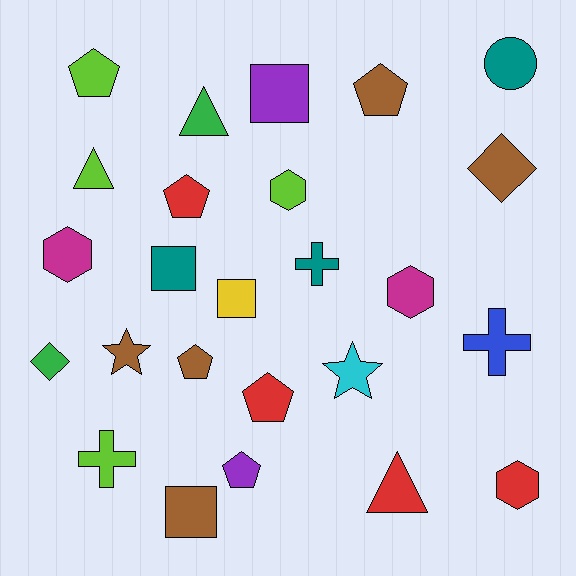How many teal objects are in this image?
There are 3 teal objects.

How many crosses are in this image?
There are 3 crosses.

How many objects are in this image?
There are 25 objects.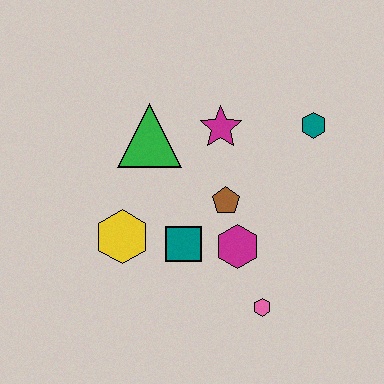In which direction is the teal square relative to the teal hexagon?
The teal square is to the left of the teal hexagon.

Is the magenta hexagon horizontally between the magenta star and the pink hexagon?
Yes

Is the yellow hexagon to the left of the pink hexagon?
Yes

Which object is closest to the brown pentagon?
The magenta hexagon is closest to the brown pentagon.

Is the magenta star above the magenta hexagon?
Yes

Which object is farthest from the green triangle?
The pink hexagon is farthest from the green triangle.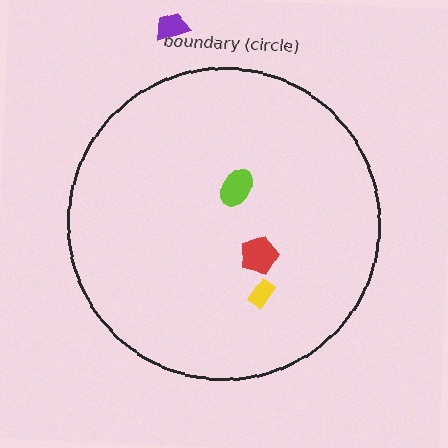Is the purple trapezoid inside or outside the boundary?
Outside.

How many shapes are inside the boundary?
3 inside, 1 outside.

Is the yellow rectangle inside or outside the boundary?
Inside.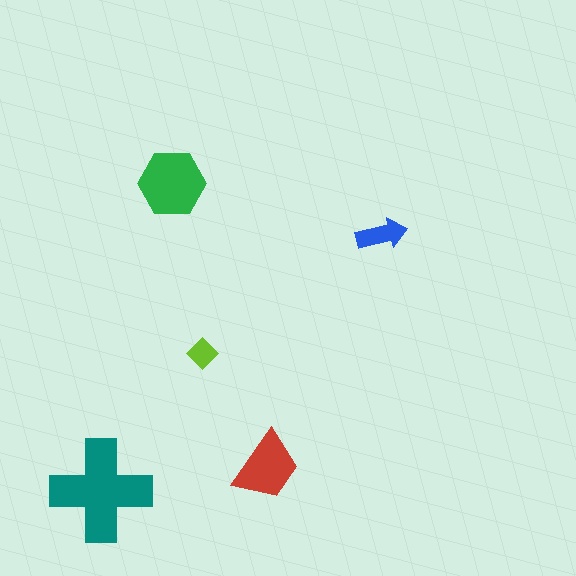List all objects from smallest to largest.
The lime diamond, the blue arrow, the red trapezoid, the green hexagon, the teal cross.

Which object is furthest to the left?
The teal cross is leftmost.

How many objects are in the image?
There are 5 objects in the image.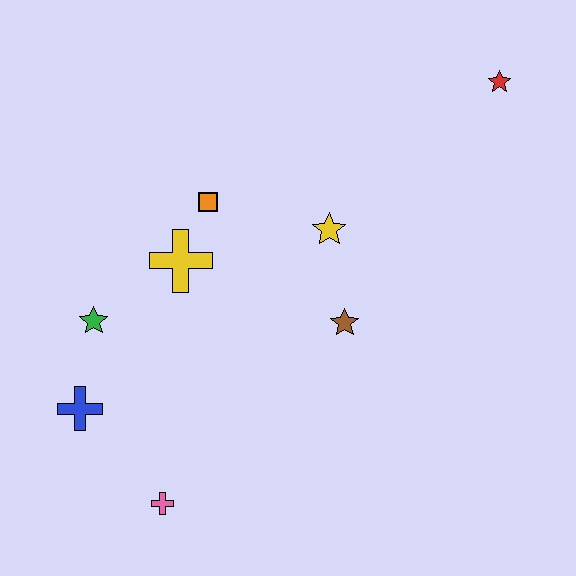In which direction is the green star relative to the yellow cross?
The green star is to the left of the yellow cross.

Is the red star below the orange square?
No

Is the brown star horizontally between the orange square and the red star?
Yes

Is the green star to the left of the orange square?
Yes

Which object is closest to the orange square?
The yellow cross is closest to the orange square.